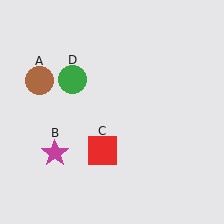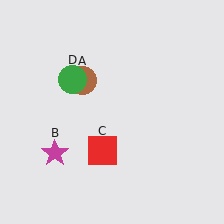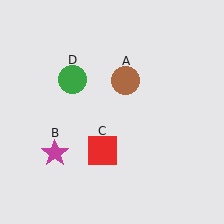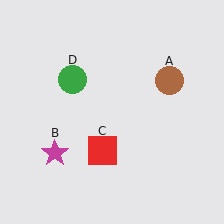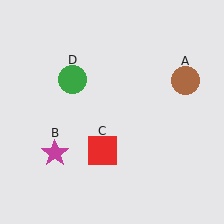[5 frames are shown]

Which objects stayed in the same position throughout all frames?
Magenta star (object B) and red square (object C) and green circle (object D) remained stationary.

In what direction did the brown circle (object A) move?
The brown circle (object A) moved right.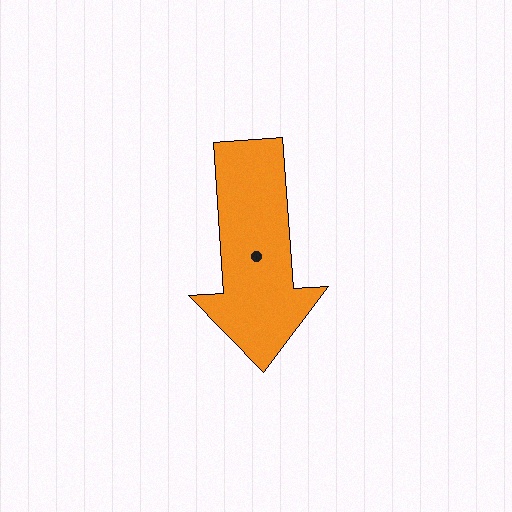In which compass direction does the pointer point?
South.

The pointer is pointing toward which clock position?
Roughly 6 o'clock.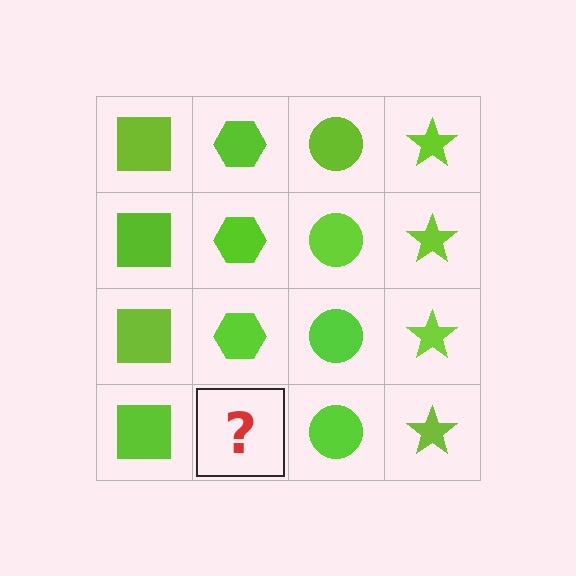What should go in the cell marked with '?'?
The missing cell should contain a lime hexagon.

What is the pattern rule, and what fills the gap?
The rule is that each column has a consistent shape. The gap should be filled with a lime hexagon.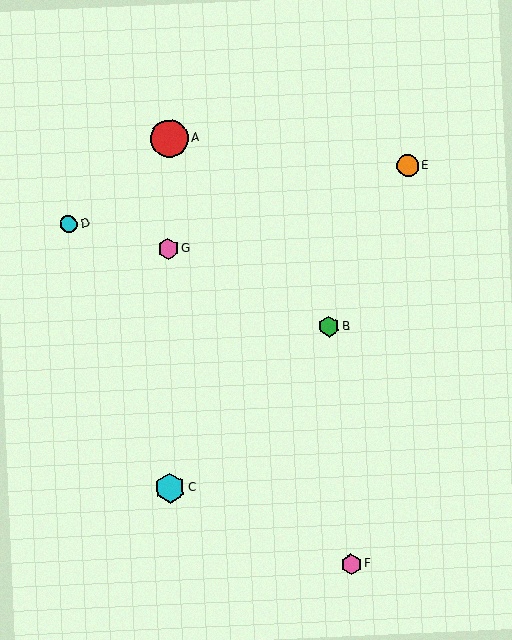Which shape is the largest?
The red circle (labeled A) is the largest.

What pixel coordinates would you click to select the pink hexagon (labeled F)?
Click at (351, 564) to select the pink hexagon F.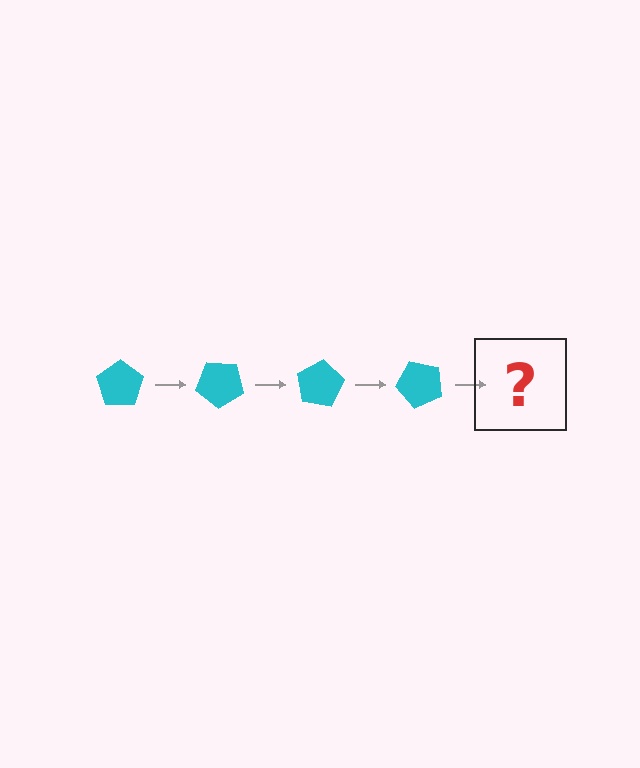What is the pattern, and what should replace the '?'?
The pattern is that the pentagon rotates 40 degrees each step. The '?' should be a cyan pentagon rotated 160 degrees.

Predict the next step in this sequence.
The next step is a cyan pentagon rotated 160 degrees.